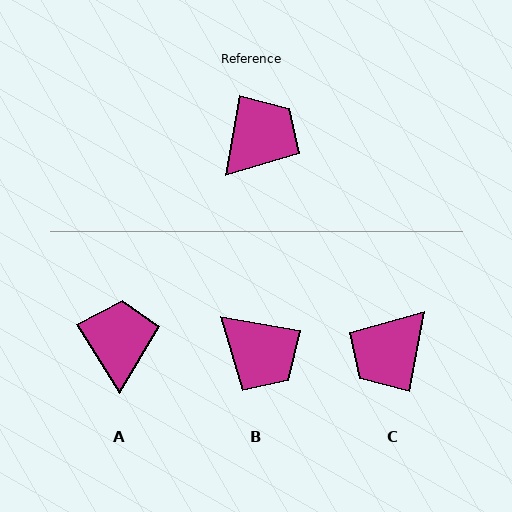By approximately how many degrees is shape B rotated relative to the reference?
Approximately 90 degrees clockwise.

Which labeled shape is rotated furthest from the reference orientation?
C, about 179 degrees away.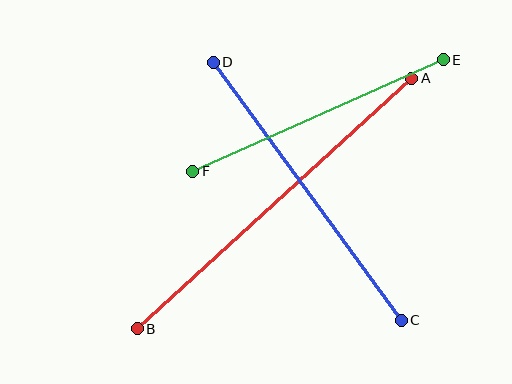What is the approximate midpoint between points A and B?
The midpoint is at approximately (275, 204) pixels.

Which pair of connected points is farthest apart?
Points A and B are farthest apart.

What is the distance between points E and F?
The distance is approximately 274 pixels.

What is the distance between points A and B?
The distance is approximately 371 pixels.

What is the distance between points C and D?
The distance is approximately 319 pixels.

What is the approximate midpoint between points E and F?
The midpoint is at approximately (318, 115) pixels.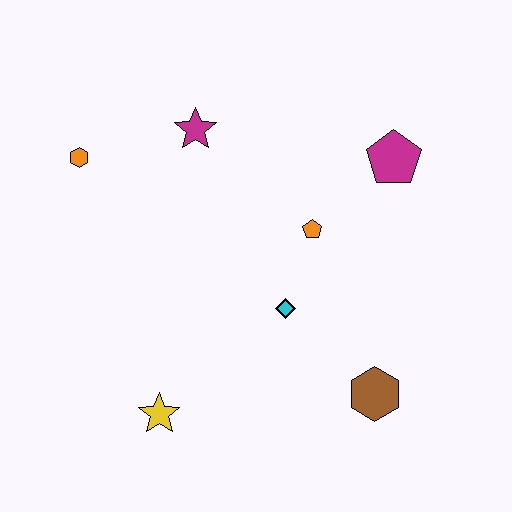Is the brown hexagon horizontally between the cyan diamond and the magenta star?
No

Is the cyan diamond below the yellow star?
No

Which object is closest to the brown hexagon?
The cyan diamond is closest to the brown hexagon.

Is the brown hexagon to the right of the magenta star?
Yes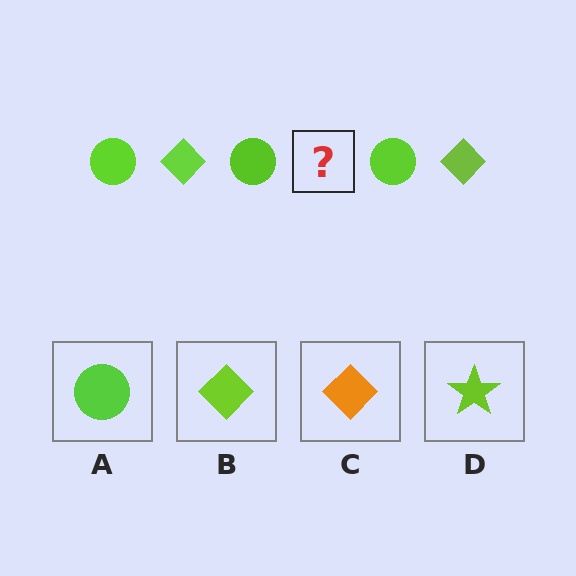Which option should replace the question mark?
Option B.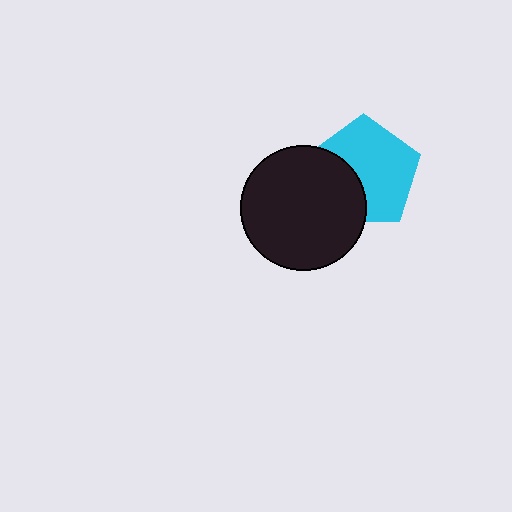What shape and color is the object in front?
The object in front is a black circle.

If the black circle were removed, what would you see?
You would see the complete cyan pentagon.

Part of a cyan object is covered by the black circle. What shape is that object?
It is a pentagon.